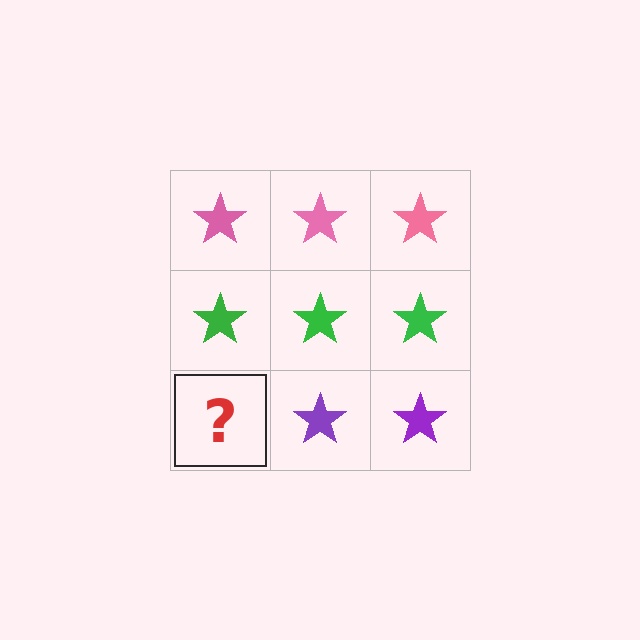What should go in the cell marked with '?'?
The missing cell should contain a purple star.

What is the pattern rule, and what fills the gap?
The rule is that each row has a consistent color. The gap should be filled with a purple star.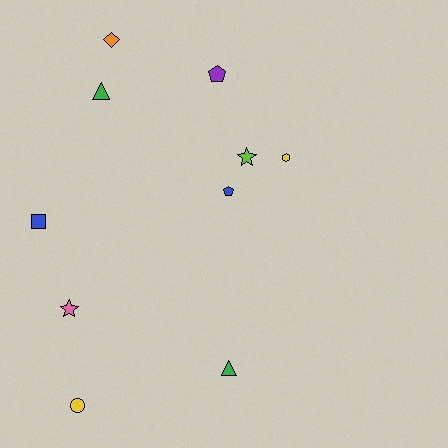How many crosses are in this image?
There are no crosses.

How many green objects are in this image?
There are 2 green objects.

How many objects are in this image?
There are 10 objects.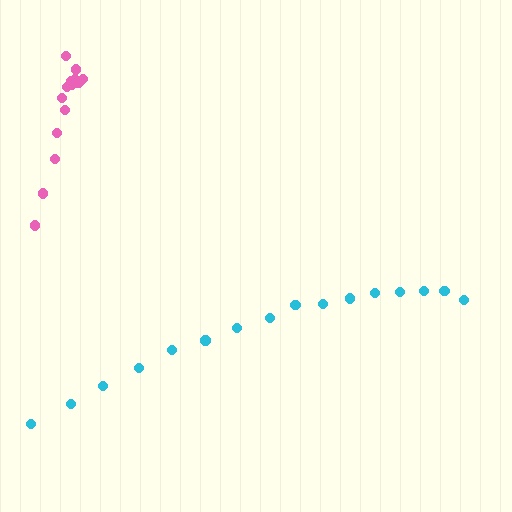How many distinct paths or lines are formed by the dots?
There are 2 distinct paths.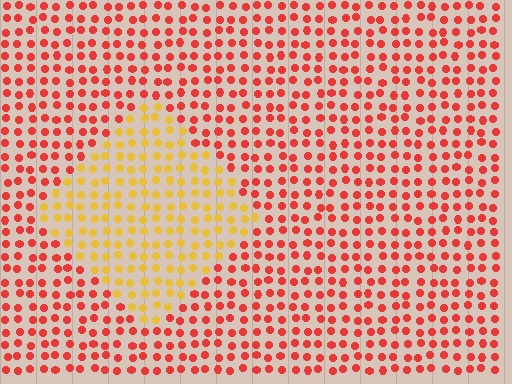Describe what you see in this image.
The image is filled with small red elements in a uniform arrangement. A diamond-shaped region is visible where the elements are tinted to a slightly different hue, forming a subtle color boundary.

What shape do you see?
I see a diamond.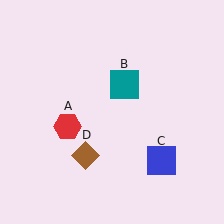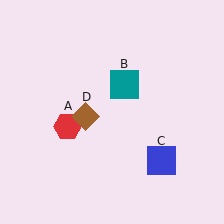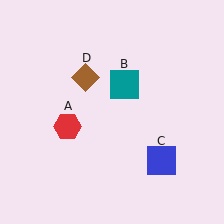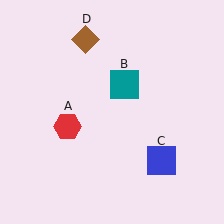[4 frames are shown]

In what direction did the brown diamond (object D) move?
The brown diamond (object D) moved up.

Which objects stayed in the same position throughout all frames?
Red hexagon (object A) and teal square (object B) and blue square (object C) remained stationary.